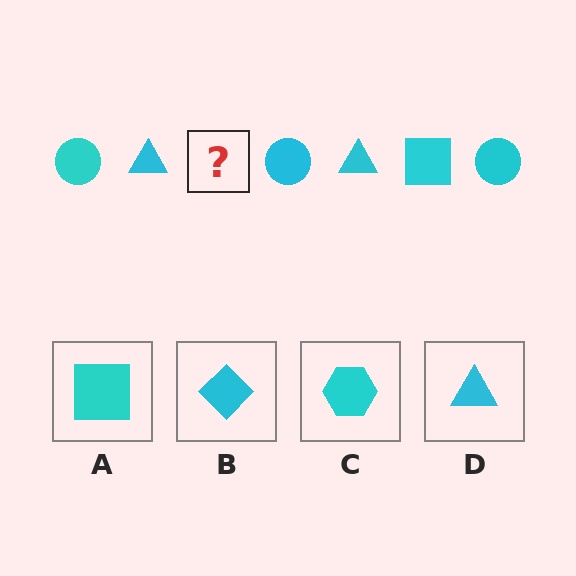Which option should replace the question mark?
Option A.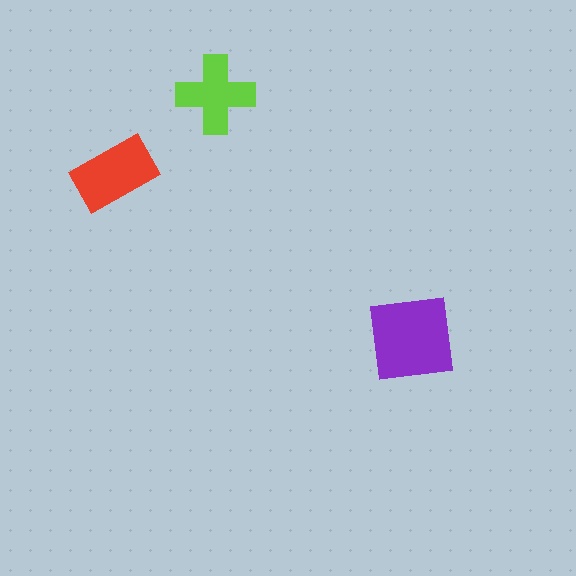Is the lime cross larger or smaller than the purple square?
Smaller.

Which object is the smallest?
The lime cross.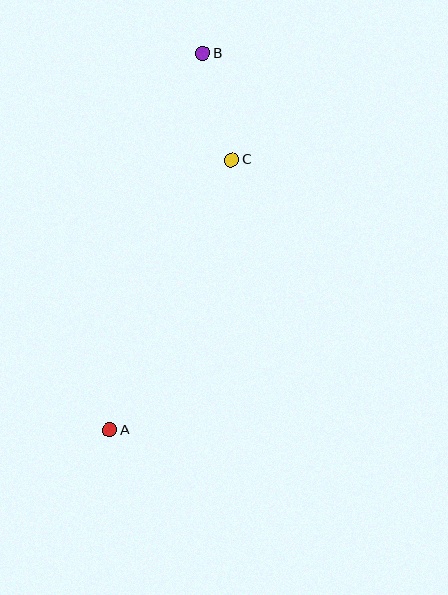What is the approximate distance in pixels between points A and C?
The distance between A and C is approximately 297 pixels.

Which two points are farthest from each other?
Points A and B are farthest from each other.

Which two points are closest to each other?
Points B and C are closest to each other.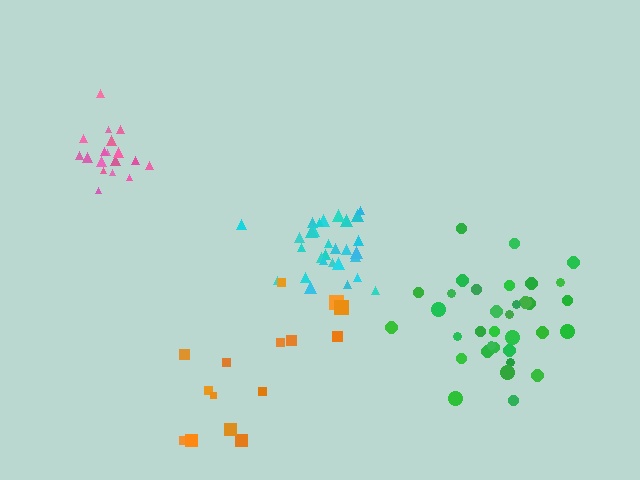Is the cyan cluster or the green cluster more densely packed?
Cyan.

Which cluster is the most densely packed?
Cyan.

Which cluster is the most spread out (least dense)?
Orange.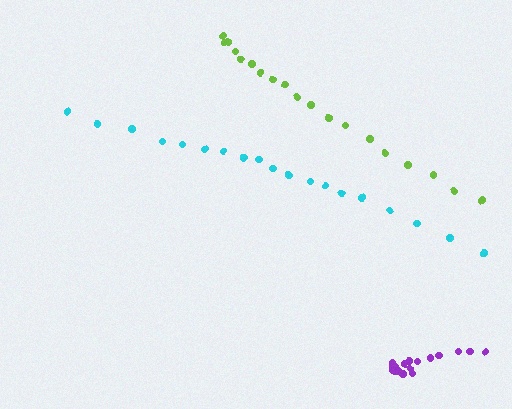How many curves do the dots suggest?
There are 3 distinct paths.